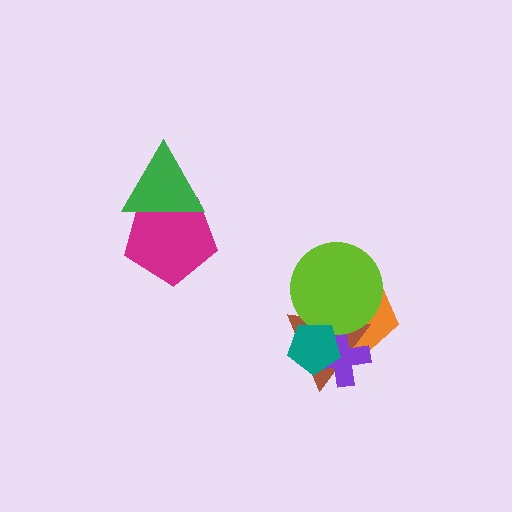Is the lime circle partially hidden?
Yes, it is partially covered by another shape.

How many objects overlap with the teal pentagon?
4 objects overlap with the teal pentagon.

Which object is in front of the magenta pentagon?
The green triangle is in front of the magenta pentagon.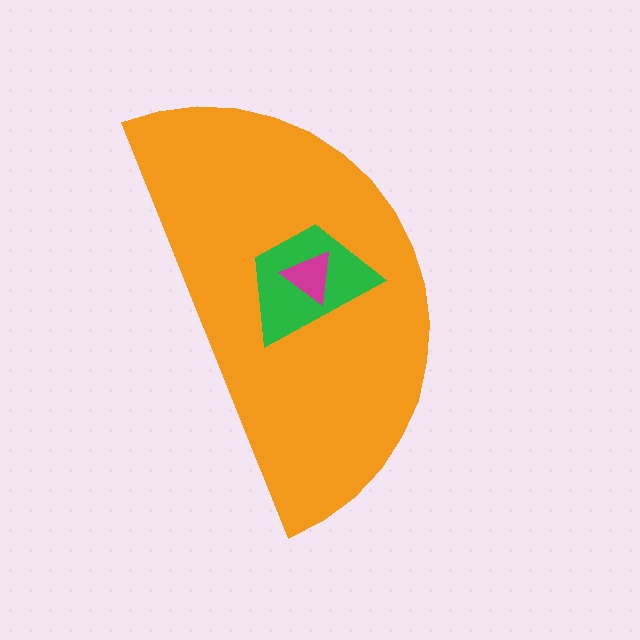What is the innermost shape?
The magenta triangle.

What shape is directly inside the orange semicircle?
The green trapezoid.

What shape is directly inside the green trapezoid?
The magenta triangle.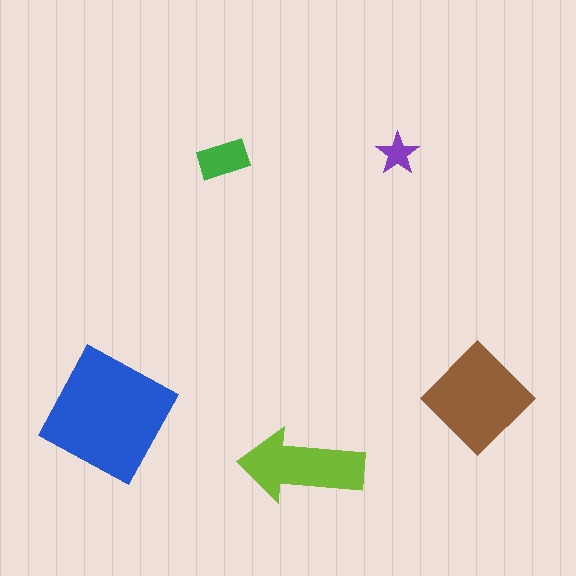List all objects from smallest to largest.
The purple star, the green rectangle, the lime arrow, the brown diamond, the blue square.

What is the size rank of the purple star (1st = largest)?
5th.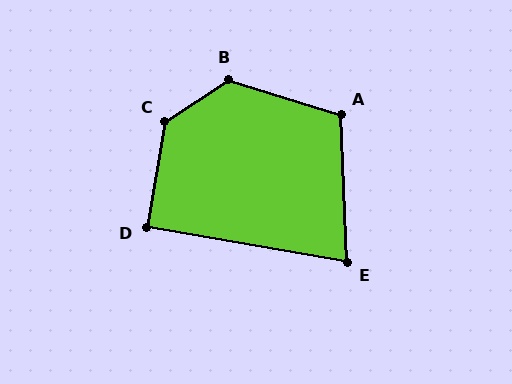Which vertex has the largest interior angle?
C, at approximately 133 degrees.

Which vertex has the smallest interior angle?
E, at approximately 78 degrees.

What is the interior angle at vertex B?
Approximately 130 degrees (obtuse).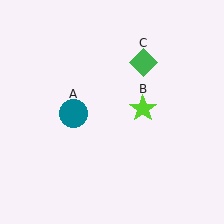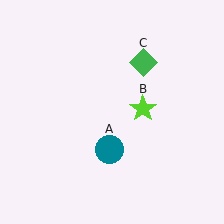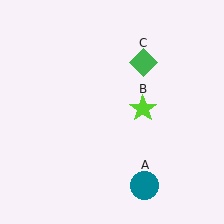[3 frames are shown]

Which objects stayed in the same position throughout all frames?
Lime star (object B) and green diamond (object C) remained stationary.